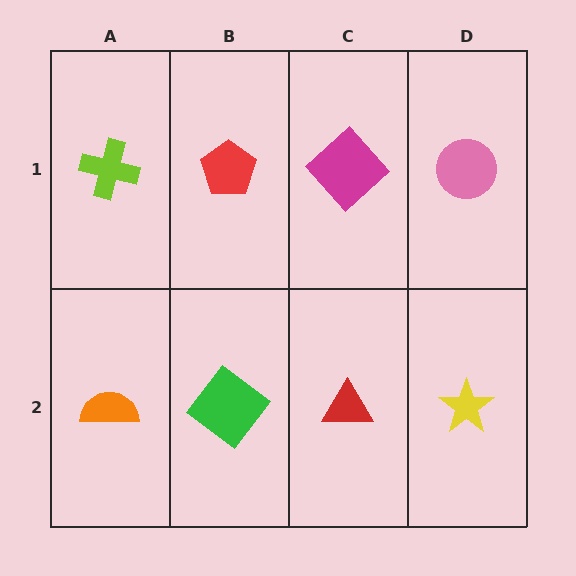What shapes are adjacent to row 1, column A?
An orange semicircle (row 2, column A), a red pentagon (row 1, column B).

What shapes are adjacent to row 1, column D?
A yellow star (row 2, column D), a magenta diamond (row 1, column C).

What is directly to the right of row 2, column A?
A green diamond.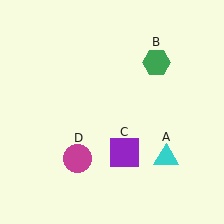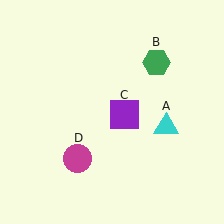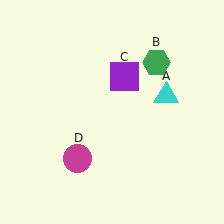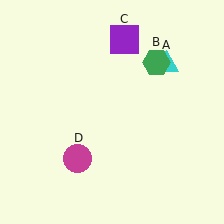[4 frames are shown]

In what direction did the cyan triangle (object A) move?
The cyan triangle (object A) moved up.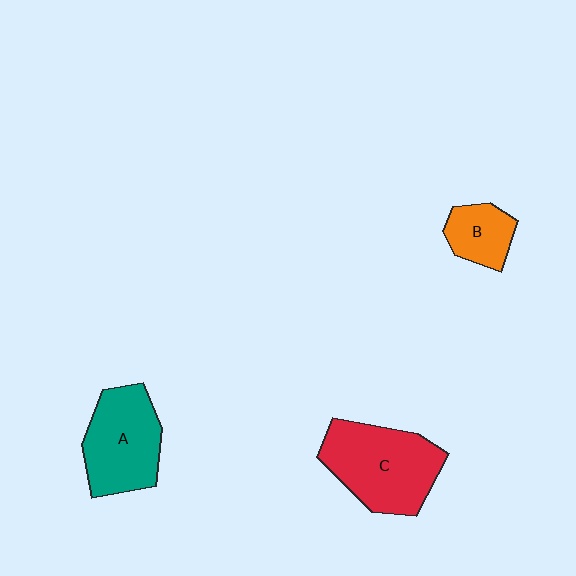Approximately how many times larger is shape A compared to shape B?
Approximately 2.0 times.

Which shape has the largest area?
Shape C (red).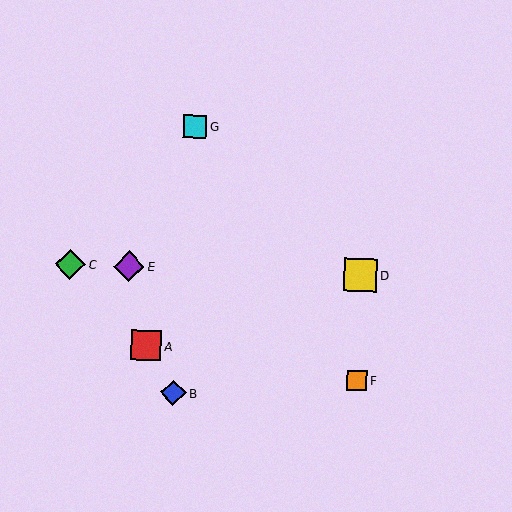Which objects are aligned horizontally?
Objects C, D, E are aligned horizontally.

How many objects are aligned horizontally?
3 objects (C, D, E) are aligned horizontally.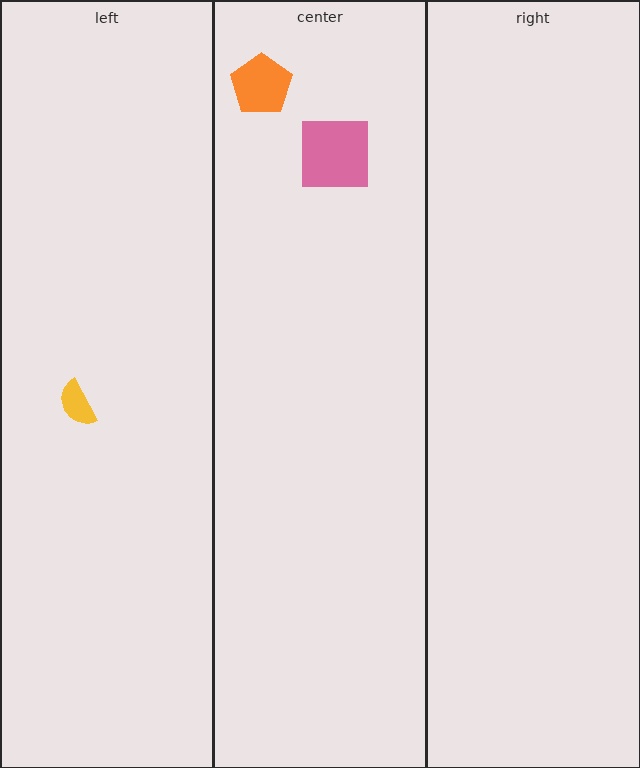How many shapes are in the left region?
1.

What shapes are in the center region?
The pink square, the orange pentagon.